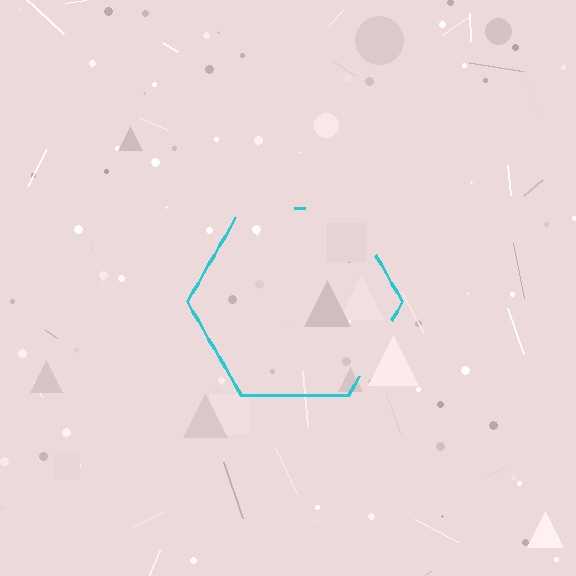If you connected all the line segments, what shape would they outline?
They would outline a hexagon.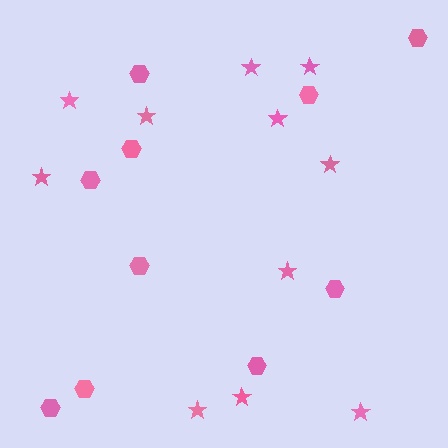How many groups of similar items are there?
There are 2 groups: one group of hexagons (10) and one group of stars (11).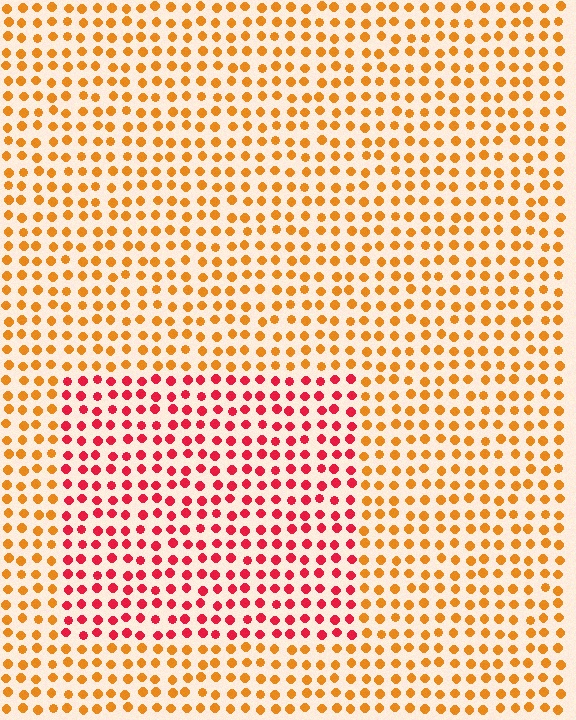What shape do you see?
I see a rectangle.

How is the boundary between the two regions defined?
The boundary is defined purely by a slight shift in hue (about 44 degrees). Spacing, size, and orientation are identical on both sides.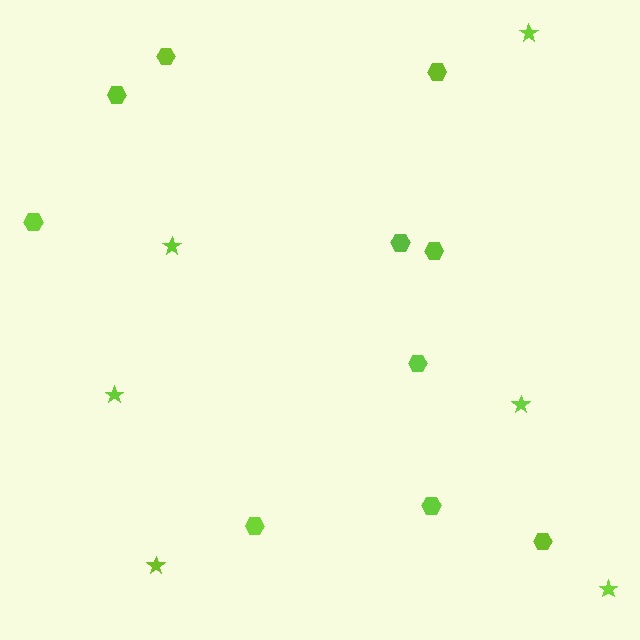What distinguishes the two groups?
There are 2 groups: one group of hexagons (10) and one group of stars (6).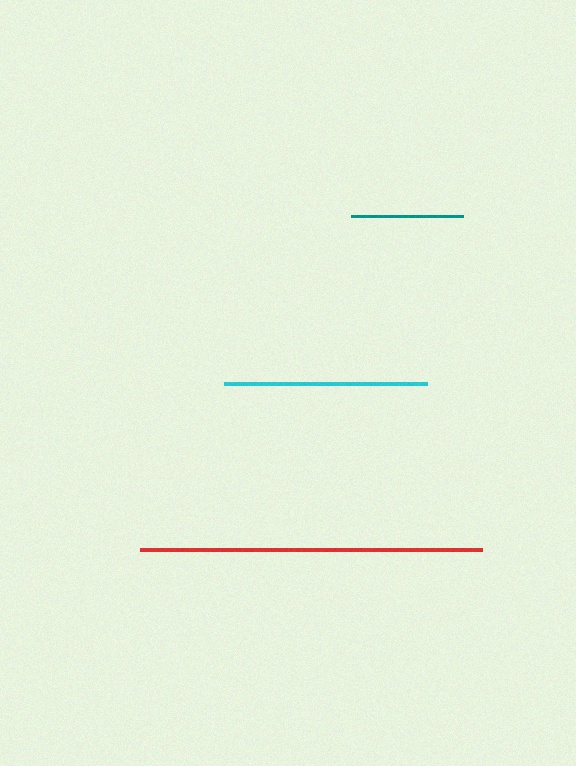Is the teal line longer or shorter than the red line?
The red line is longer than the teal line.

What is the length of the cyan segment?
The cyan segment is approximately 202 pixels long.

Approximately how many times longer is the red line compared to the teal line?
The red line is approximately 3.0 times the length of the teal line.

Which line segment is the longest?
The red line is the longest at approximately 342 pixels.